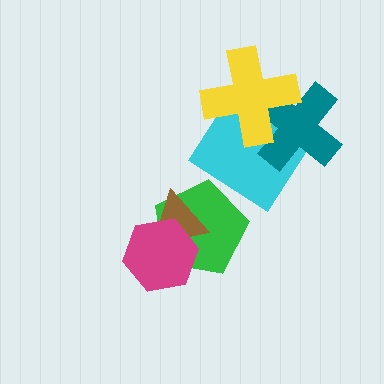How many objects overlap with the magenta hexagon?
2 objects overlap with the magenta hexagon.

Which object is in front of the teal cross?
The yellow cross is in front of the teal cross.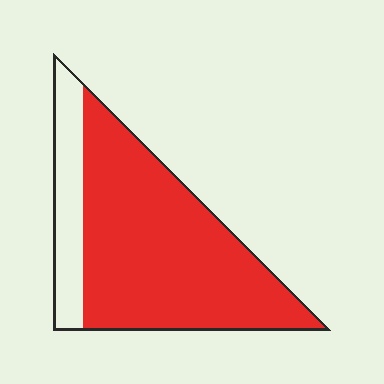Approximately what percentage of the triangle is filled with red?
Approximately 80%.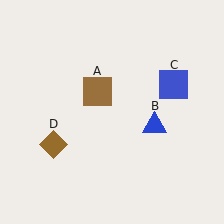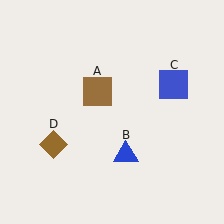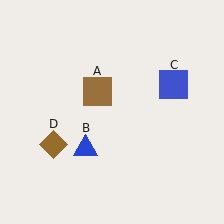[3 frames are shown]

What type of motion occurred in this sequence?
The blue triangle (object B) rotated clockwise around the center of the scene.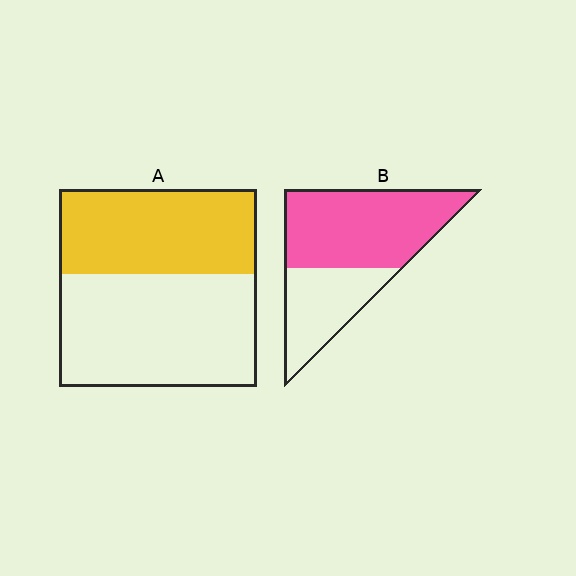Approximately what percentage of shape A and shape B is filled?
A is approximately 45% and B is approximately 65%.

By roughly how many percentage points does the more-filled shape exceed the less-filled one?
By roughly 20 percentage points (B over A).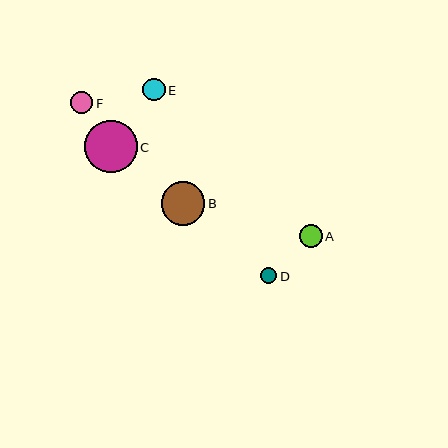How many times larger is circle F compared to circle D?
Circle F is approximately 1.4 times the size of circle D.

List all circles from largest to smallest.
From largest to smallest: C, B, A, E, F, D.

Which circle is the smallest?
Circle D is the smallest with a size of approximately 16 pixels.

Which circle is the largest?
Circle C is the largest with a size of approximately 52 pixels.